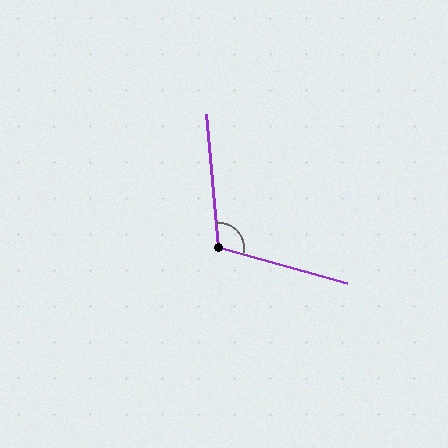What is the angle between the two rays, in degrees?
Approximately 111 degrees.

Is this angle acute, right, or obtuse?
It is obtuse.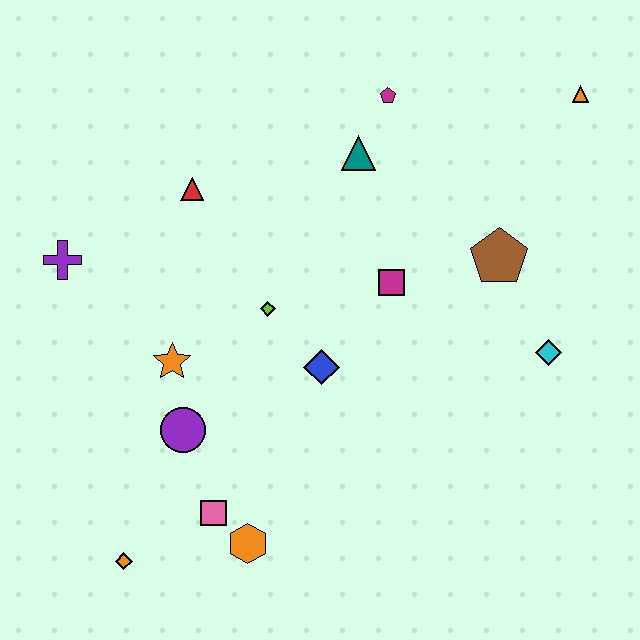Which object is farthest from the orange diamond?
The orange triangle is farthest from the orange diamond.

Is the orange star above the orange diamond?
Yes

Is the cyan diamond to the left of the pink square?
No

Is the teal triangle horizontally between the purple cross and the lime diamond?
No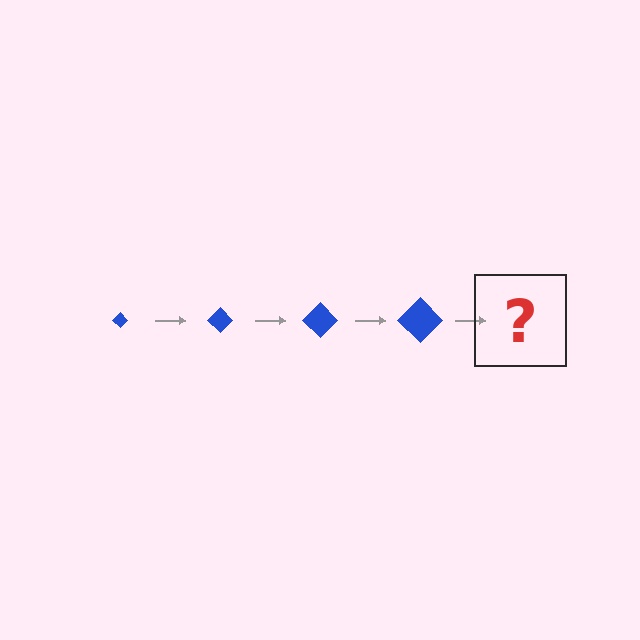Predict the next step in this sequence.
The next step is a blue diamond, larger than the previous one.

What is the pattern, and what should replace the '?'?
The pattern is that the diamond gets progressively larger each step. The '?' should be a blue diamond, larger than the previous one.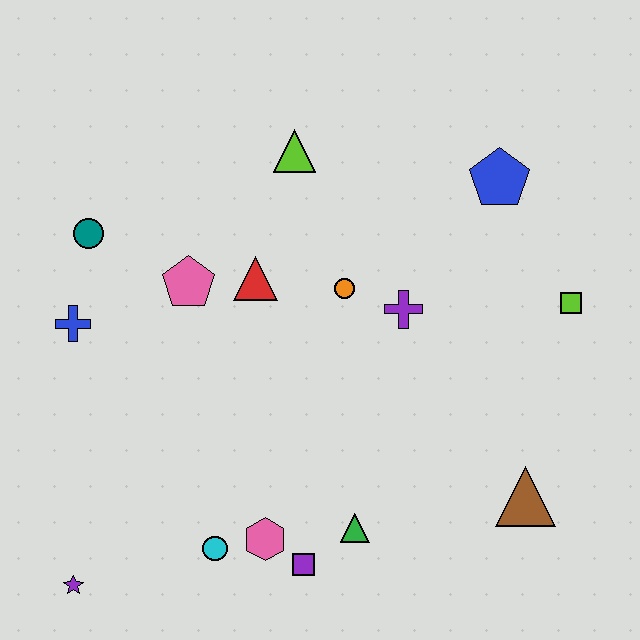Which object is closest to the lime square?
The blue pentagon is closest to the lime square.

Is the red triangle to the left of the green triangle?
Yes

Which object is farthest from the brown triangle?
The teal circle is farthest from the brown triangle.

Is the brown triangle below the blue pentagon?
Yes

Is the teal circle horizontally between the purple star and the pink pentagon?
Yes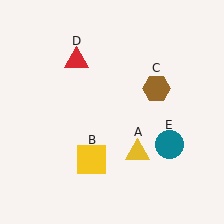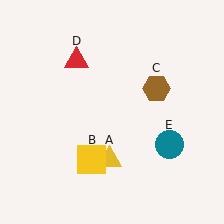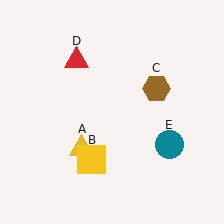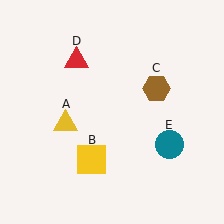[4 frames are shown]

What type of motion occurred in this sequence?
The yellow triangle (object A) rotated clockwise around the center of the scene.